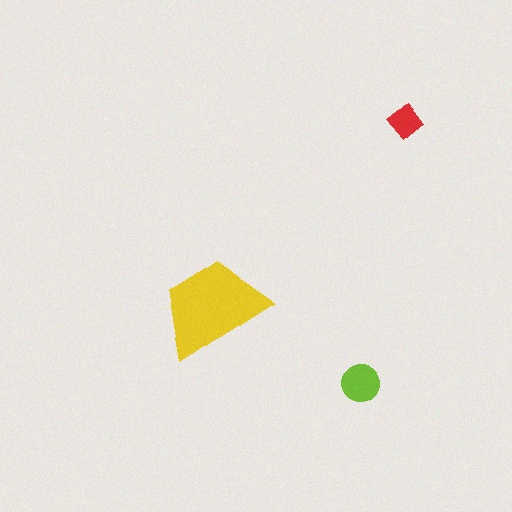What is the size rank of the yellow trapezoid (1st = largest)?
1st.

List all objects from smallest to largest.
The red diamond, the lime circle, the yellow trapezoid.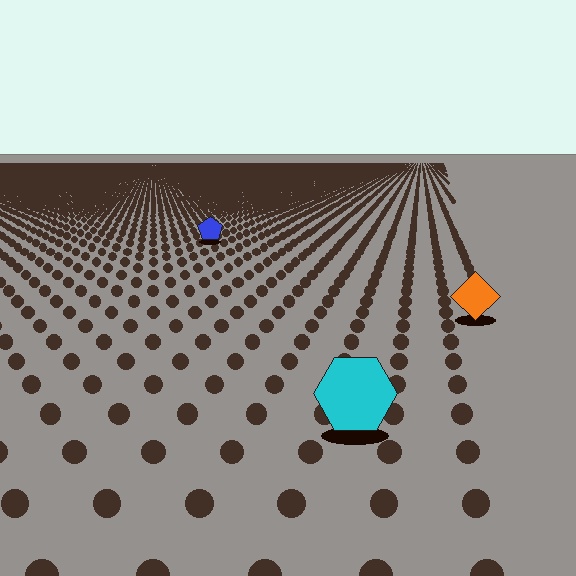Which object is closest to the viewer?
The cyan hexagon is closest. The texture marks near it are larger and more spread out.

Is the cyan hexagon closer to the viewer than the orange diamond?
Yes. The cyan hexagon is closer — you can tell from the texture gradient: the ground texture is coarser near it.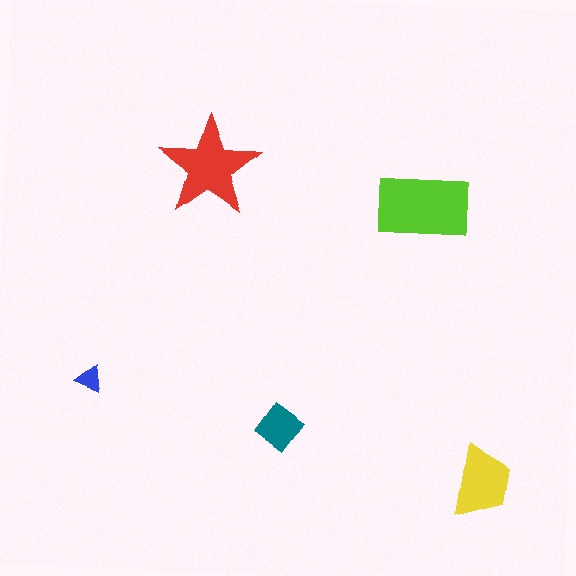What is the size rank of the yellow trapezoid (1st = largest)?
3rd.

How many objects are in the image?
There are 5 objects in the image.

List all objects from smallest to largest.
The blue triangle, the teal diamond, the yellow trapezoid, the red star, the lime rectangle.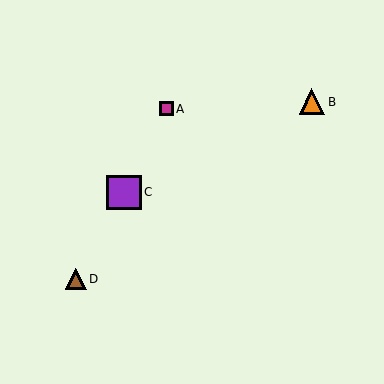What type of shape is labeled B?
Shape B is an orange triangle.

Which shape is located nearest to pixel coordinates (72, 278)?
The brown triangle (labeled D) at (76, 279) is nearest to that location.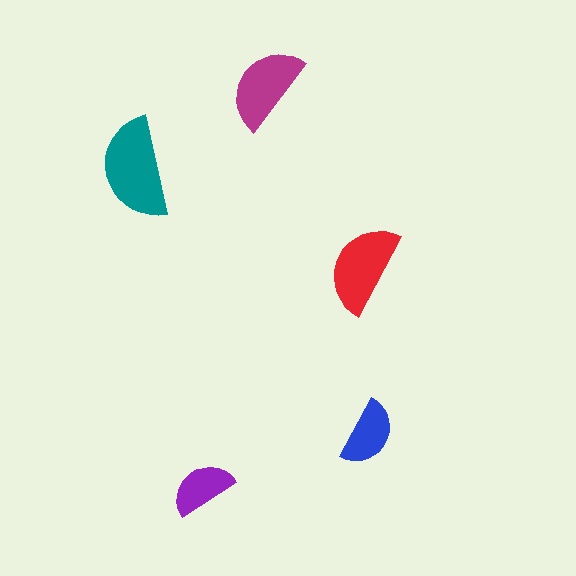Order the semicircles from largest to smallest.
the teal one, the red one, the magenta one, the blue one, the purple one.